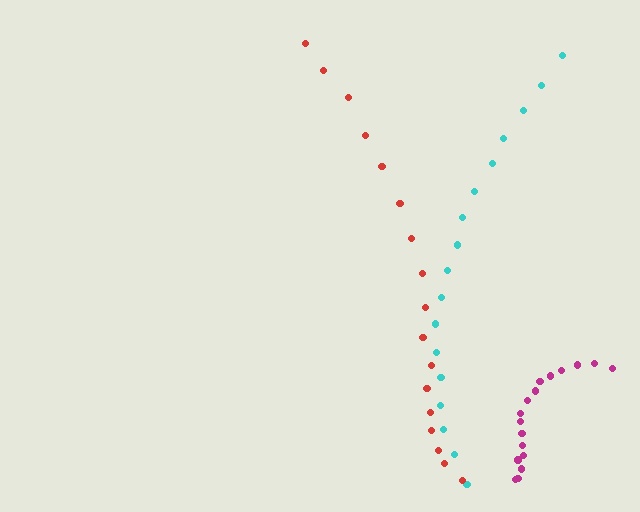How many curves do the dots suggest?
There are 3 distinct paths.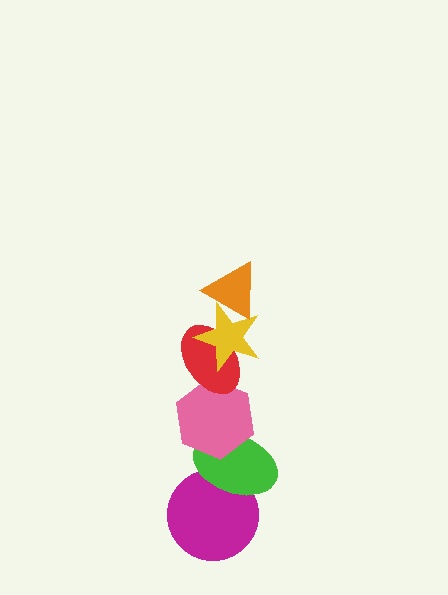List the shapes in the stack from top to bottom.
From top to bottom: the orange triangle, the yellow star, the red ellipse, the pink hexagon, the green ellipse, the magenta circle.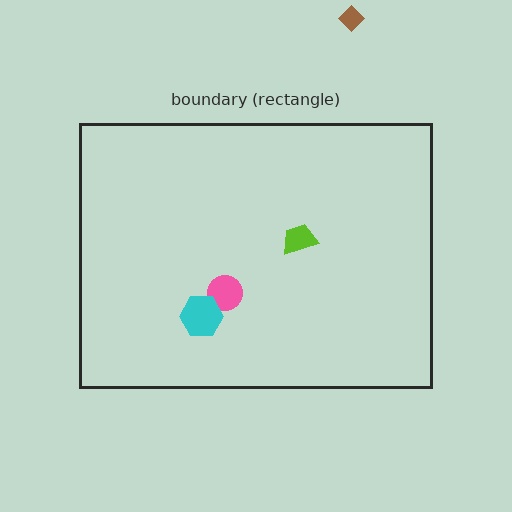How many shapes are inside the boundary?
3 inside, 1 outside.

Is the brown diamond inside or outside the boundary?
Outside.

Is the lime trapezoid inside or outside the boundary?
Inside.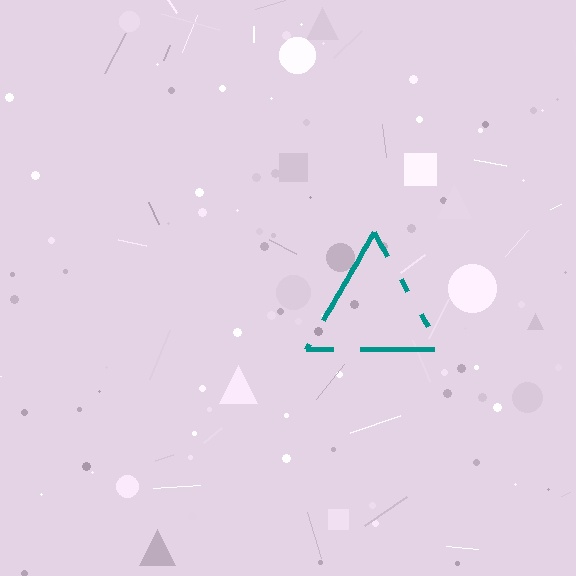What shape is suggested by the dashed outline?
The dashed outline suggests a triangle.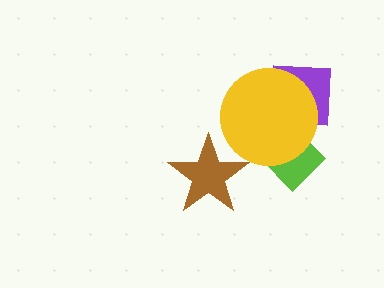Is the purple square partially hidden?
Yes, it is partially covered by another shape.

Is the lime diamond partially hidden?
Yes, it is partially covered by another shape.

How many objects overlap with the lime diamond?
2 objects overlap with the lime diamond.